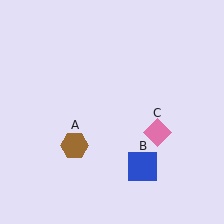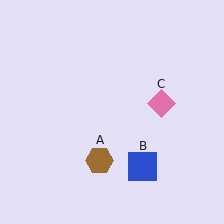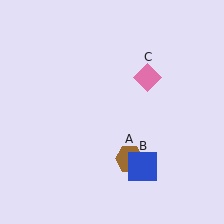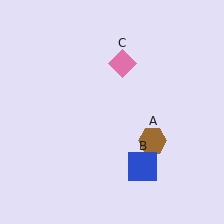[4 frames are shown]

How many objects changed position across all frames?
2 objects changed position: brown hexagon (object A), pink diamond (object C).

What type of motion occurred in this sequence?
The brown hexagon (object A), pink diamond (object C) rotated counterclockwise around the center of the scene.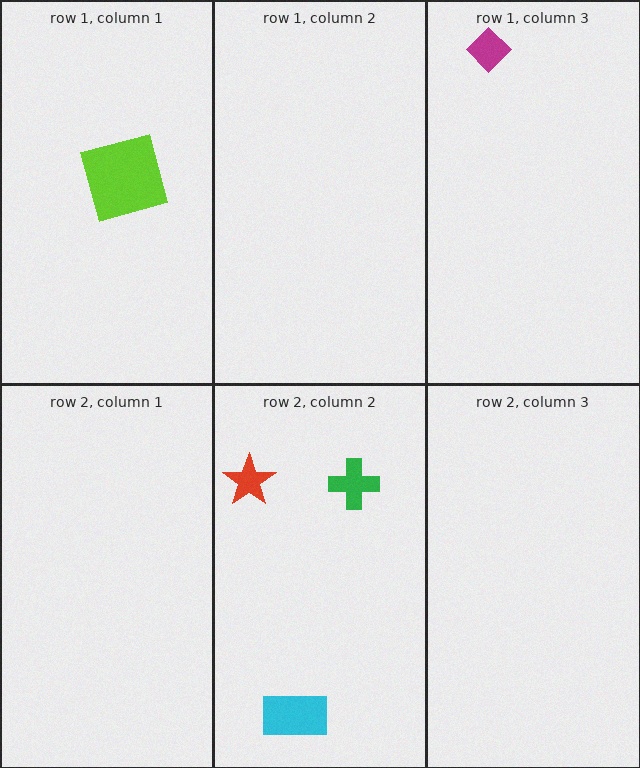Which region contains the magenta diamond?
The row 1, column 3 region.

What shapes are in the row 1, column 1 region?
The lime square.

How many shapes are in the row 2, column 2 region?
3.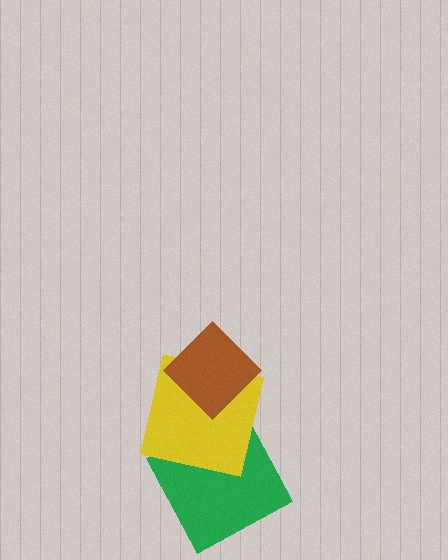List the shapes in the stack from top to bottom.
From top to bottom: the brown diamond, the yellow square, the green square.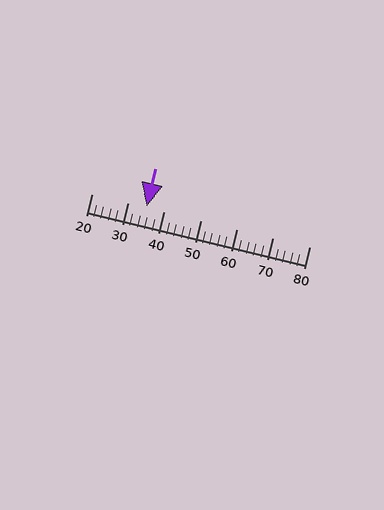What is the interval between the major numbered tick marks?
The major tick marks are spaced 10 units apart.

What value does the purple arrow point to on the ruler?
The purple arrow points to approximately 35.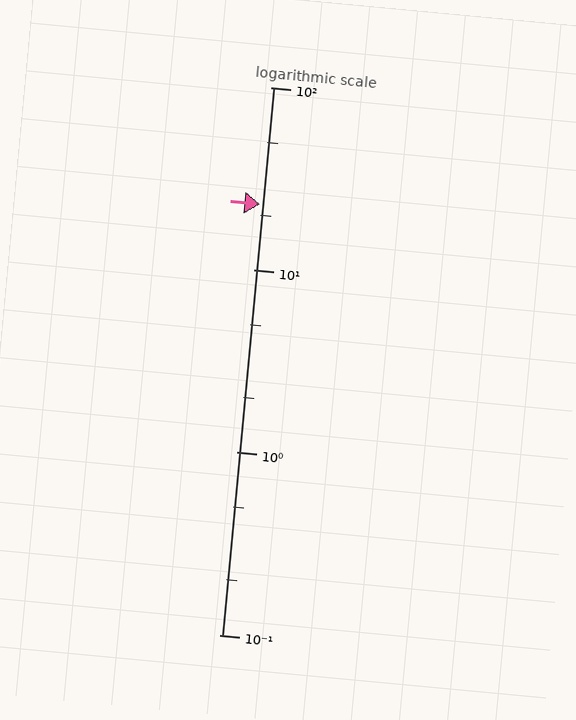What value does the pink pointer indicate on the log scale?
The pointer indicates approximately 23.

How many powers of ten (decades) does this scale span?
The scale spans 3 decades, from 0.1 to 100.